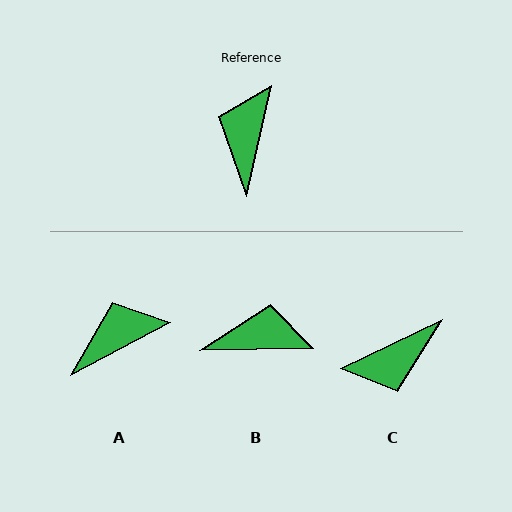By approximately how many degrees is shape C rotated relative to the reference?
Approximately 128 degrees counter-clockwise.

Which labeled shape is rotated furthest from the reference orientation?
C, about 128 degrees away.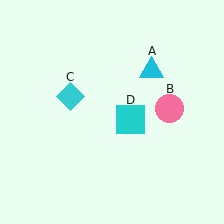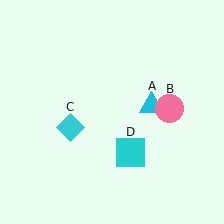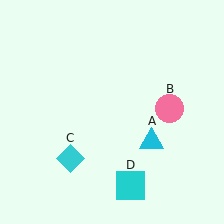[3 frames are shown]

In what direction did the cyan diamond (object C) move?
The cyan diamond (object C) moved down.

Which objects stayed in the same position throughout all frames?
Pink circle (object B) remained stationary.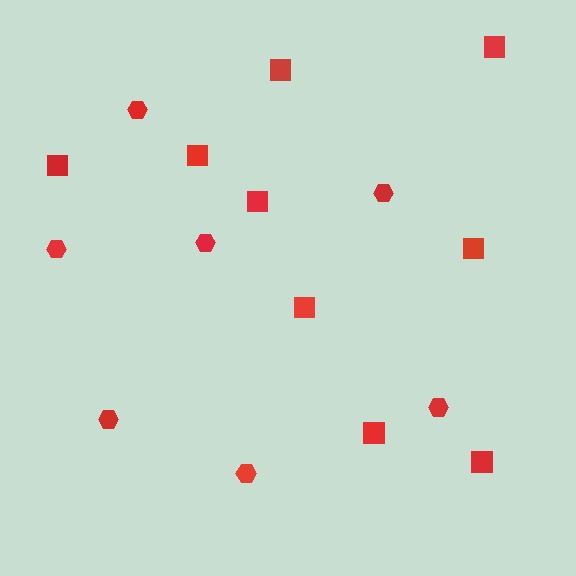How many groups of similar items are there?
There are 2 groups: one group of hexagons (7) and one group of squares (9).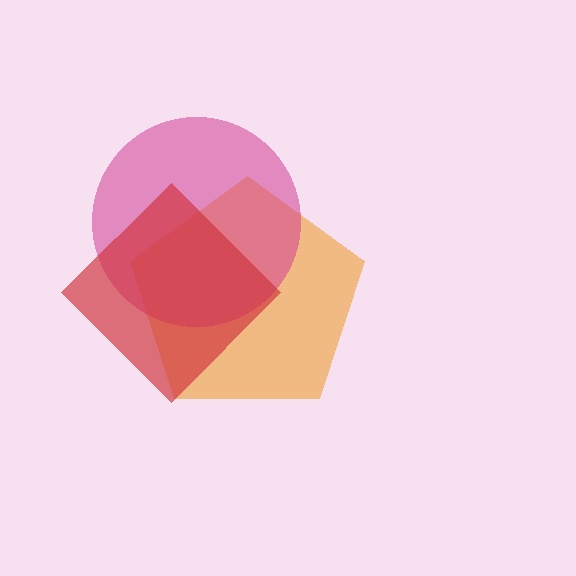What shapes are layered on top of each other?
The layered shapes are: an orange pentagon, a magenta circle, a red diamond.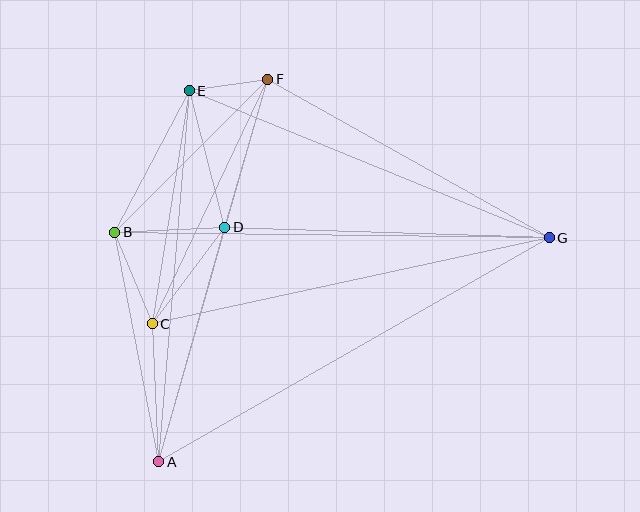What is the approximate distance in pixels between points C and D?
The distance between C and D is approximately 121 pixels.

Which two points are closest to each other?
Points E and F are closest to each other.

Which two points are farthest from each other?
Points A and G are farthest from each other.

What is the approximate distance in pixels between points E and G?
The distance between E and G is approximately 389 pixels.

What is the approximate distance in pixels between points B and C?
The distance between B and C is approximately 99 pixels.